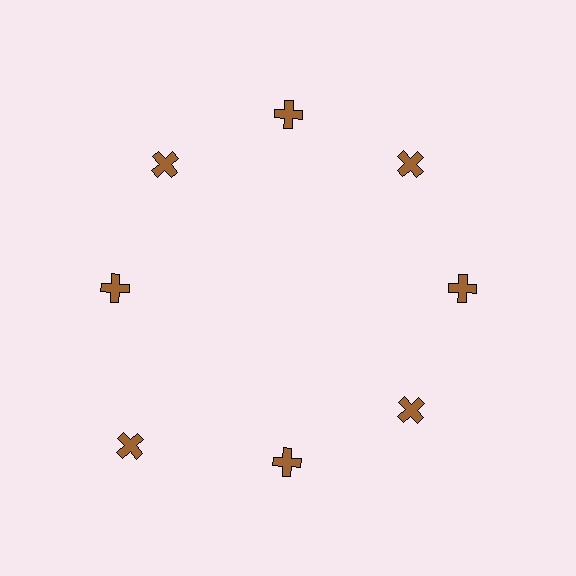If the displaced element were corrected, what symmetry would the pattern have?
It would have 8-fold rotational symmetry — the pattern would map onto itself every 45 degrees.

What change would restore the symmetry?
The symmetry would be restored by moving it inward, back onto the ring so that all 8 crosses sit at equal angles and equal distance from the center.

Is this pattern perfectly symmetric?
No. The 8 brown crosses are arranged in a ring, but one element near the 8 o'clock position is pushed outward from the center, breaking the 8-fold rotational symmetry.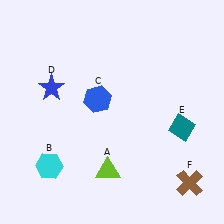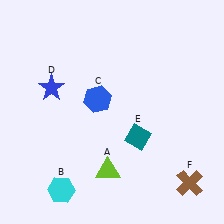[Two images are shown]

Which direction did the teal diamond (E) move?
The teal diamond (E) moved left.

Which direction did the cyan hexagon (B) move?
The cyan hexagon (B) moved down.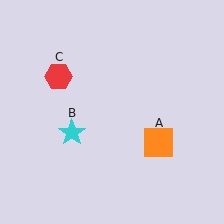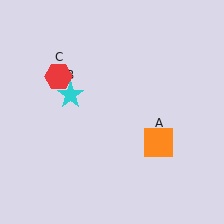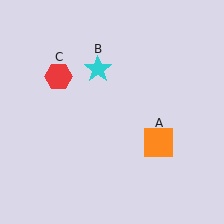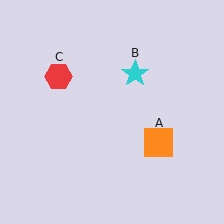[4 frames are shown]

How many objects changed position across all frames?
1 object changed position: cyan star (object B).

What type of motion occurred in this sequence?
The cyan star (object B) rotated clockwise around the center of the scene.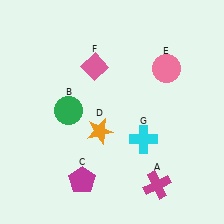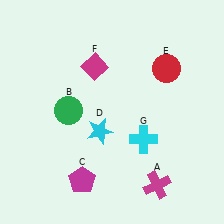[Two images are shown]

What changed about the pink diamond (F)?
In Image 1, F is pink. In Image 2, it changed to magenta.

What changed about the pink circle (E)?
In Image 1, E is pink. In Image 2, it changed to red.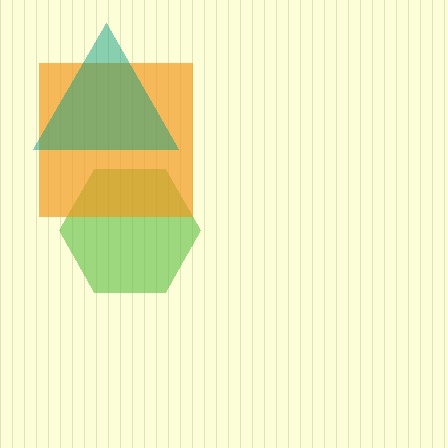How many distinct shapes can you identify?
There are 3 distinct shapes: a lime hexagon, an orange square, a teal triangle.